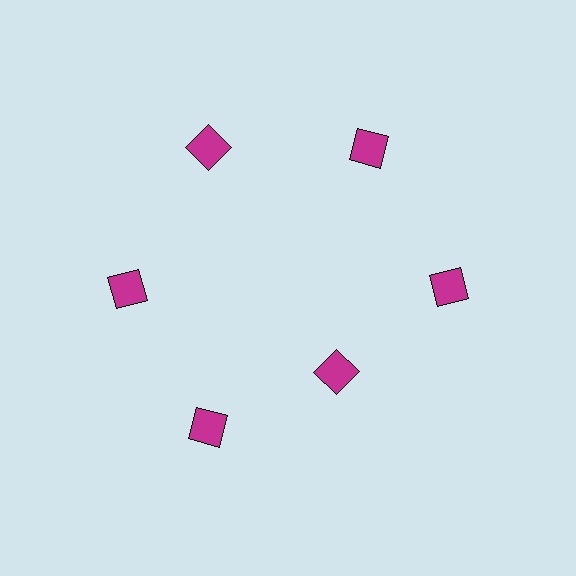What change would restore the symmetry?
The symmetry would be restored by moving it outward, back onto the ring so that all 6 diamonds sit at equal angles and equal distance from the center.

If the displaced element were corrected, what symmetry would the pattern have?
It would have 6-fold rotational symmetry — the pattern would map onto itself every 60 degrees.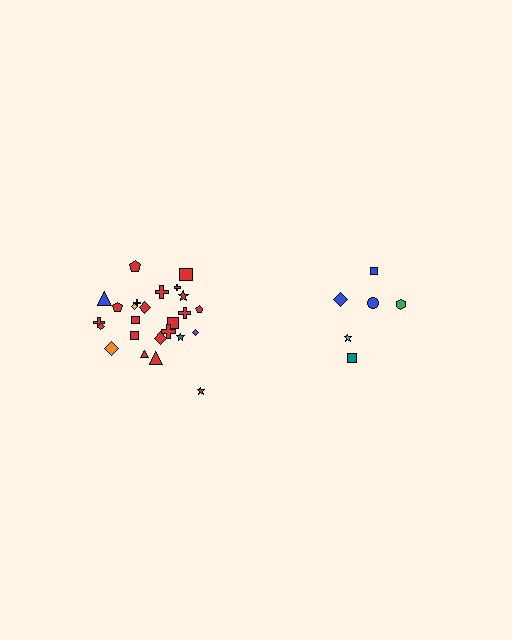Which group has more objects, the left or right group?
The left group.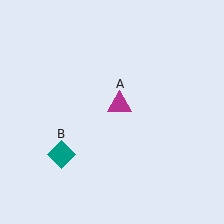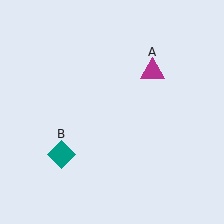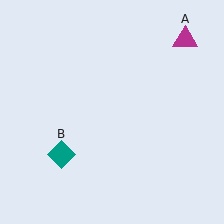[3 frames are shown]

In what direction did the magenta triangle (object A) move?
The magenta triangle (object A) moved up and to the right.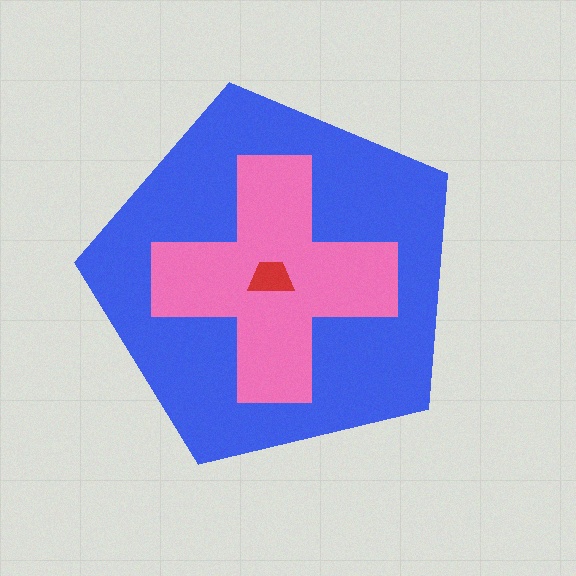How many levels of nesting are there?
3.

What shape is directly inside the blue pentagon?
The pink cross.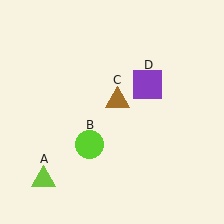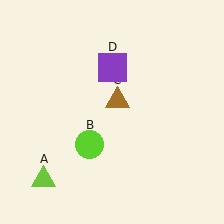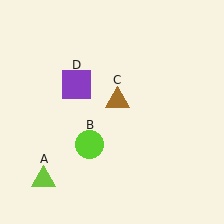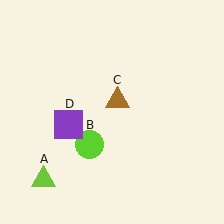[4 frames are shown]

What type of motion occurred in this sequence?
The purple square (object D) rotated counterclockwise around the center of the scene.